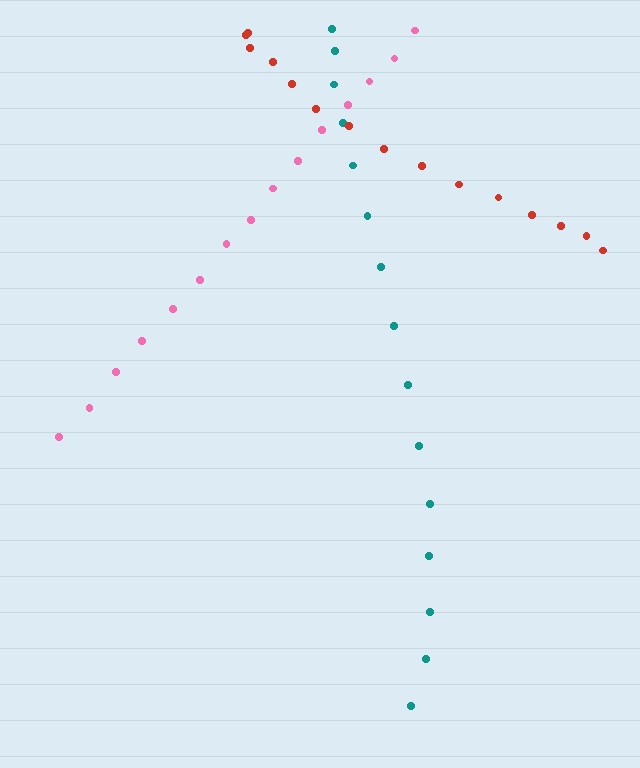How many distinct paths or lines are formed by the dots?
There are 3 distinct paths.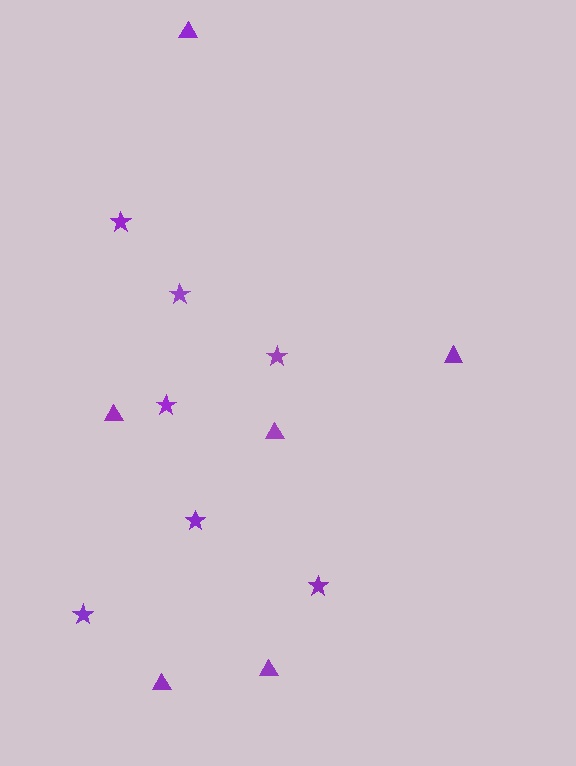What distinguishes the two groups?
There are 2 groups: one group of stars (7) and one group of triangles (6).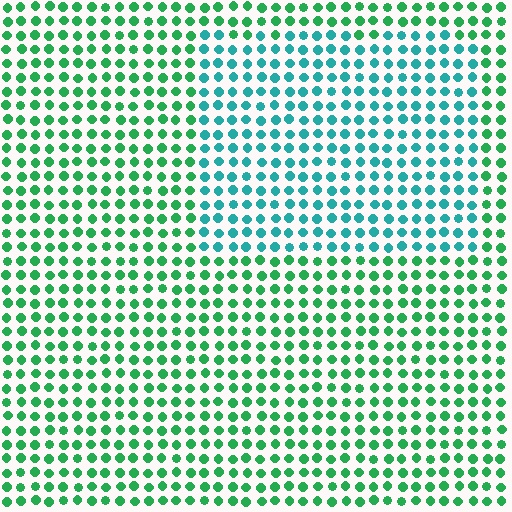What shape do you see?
I see a rectangle.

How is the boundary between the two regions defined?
The boundary is defined purely by a slight shift in hue (about 38 degrees). Spacing, size, and orientation are identical on both sides.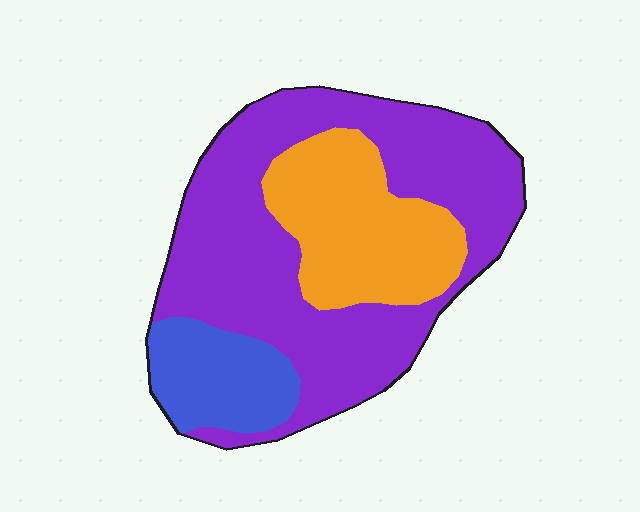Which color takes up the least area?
Blue, at roughly 15%.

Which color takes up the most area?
Purple, at roughly 60%.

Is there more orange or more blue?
Orange.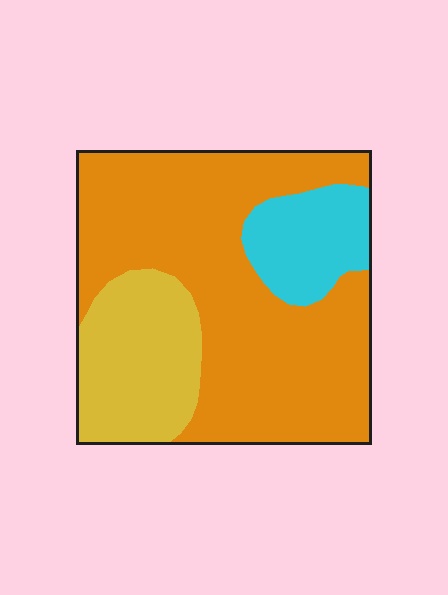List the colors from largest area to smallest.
From largest to smallest: orange, yellow, cyan.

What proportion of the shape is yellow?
Yellow takes up about one fifth (1/5) of the shape.